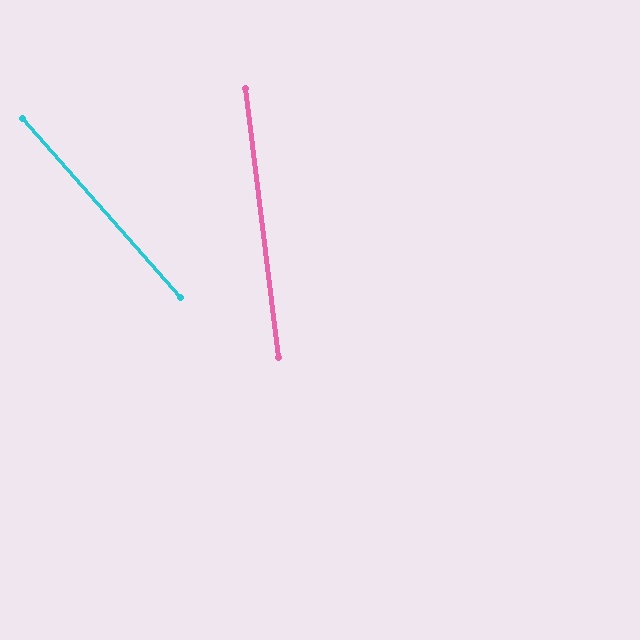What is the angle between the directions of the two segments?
Approximately 35 degrees.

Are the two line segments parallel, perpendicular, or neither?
Neither parallel nor perpendicular — they differ by about 35°.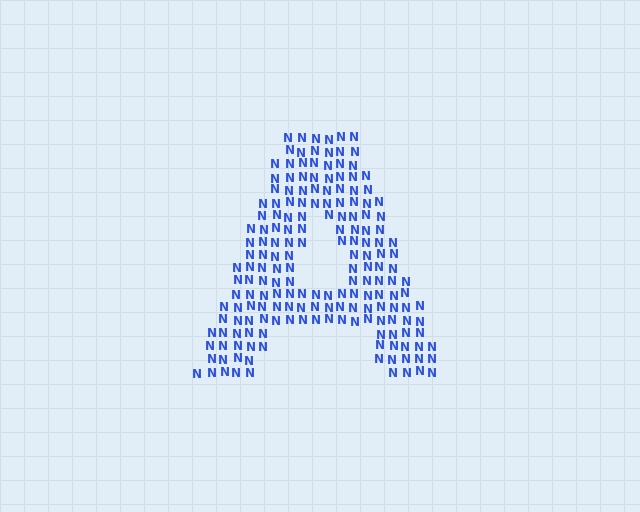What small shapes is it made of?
It is made of small letter N's.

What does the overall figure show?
The overall figure shows the letter A.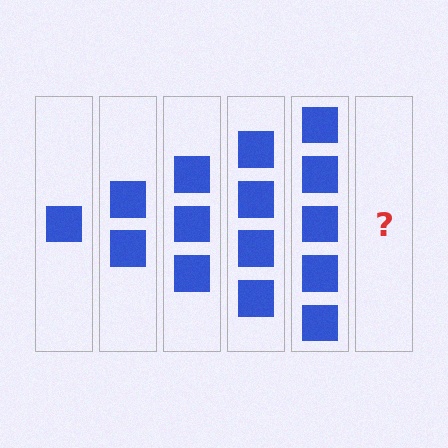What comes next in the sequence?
The next element should be 6 squares.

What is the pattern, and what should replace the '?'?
The pattern is that each step adds one more square. The '?' should be 6 squares.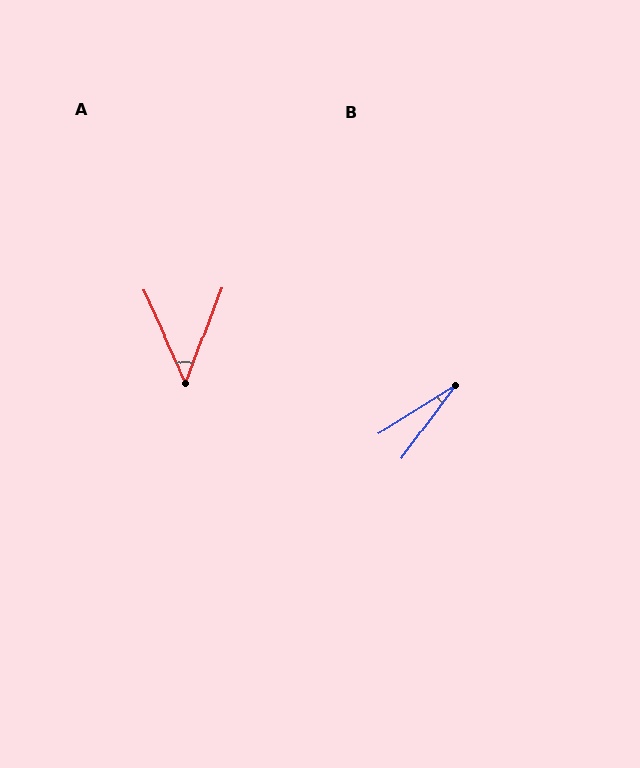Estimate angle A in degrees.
Approximately 45 degrees.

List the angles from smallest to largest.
B (21°), A (45°).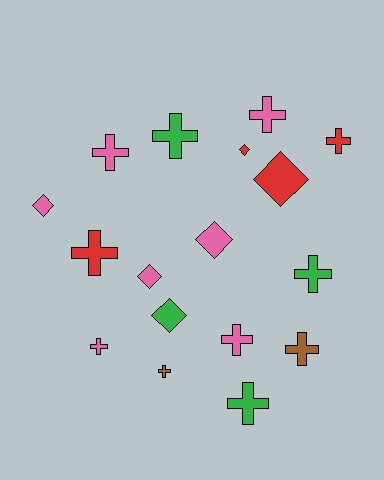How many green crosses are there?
There are 3 green crosses.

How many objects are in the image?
There are 17 objects.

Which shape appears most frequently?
Cross, with 11 objects.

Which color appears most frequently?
Pink, with 7 objects.